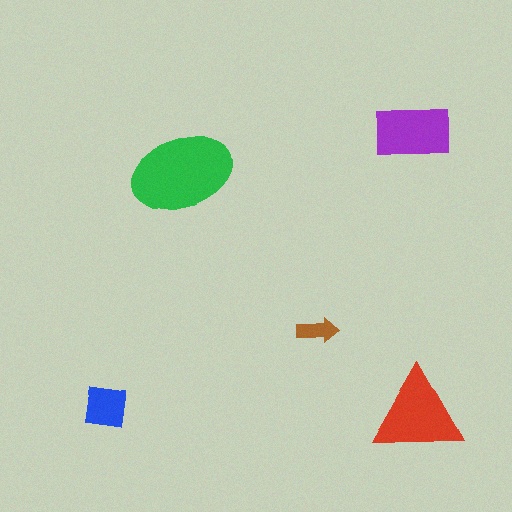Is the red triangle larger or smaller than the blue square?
Larger.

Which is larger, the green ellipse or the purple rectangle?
The green ellipse.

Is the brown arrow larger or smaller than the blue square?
Smaller.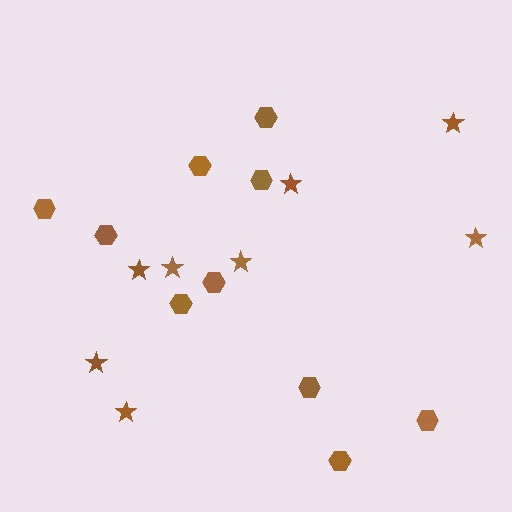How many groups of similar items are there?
There are 2 groups: one group of stars (8) and one group of hexagons (10).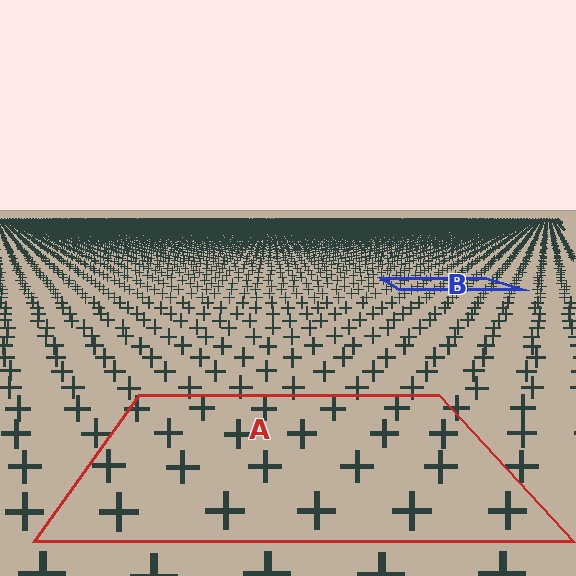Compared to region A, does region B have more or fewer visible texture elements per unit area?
Region B has more texture elements per unit area — they are packed more densely because it is farther away.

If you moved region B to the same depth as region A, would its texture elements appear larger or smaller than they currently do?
They would appear larger. At a closer depth, the same texture elements are projected at a bigger on-screen size.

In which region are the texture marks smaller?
The texture marks are smaller in region B, because it is farther away.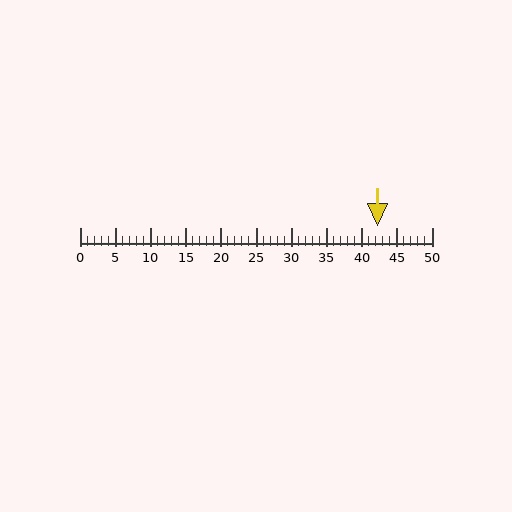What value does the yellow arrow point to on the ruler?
The yellow arrow points to approximately 42.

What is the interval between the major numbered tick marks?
The major tick marks are spaced 5 units apart.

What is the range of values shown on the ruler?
The ruler shows values from 0 to 50.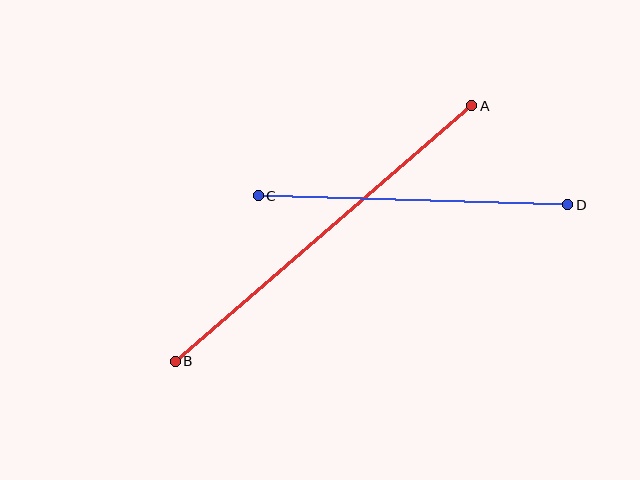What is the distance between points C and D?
The distance is approximately 310 pixels.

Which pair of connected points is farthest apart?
Points A and B are farthest apart.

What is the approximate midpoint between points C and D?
The midpoint is at approximately (413, 200) pixels.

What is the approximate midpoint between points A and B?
The midpoint is at approximately (323, 234) pixels.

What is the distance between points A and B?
The distance is approximately 391 pixels.